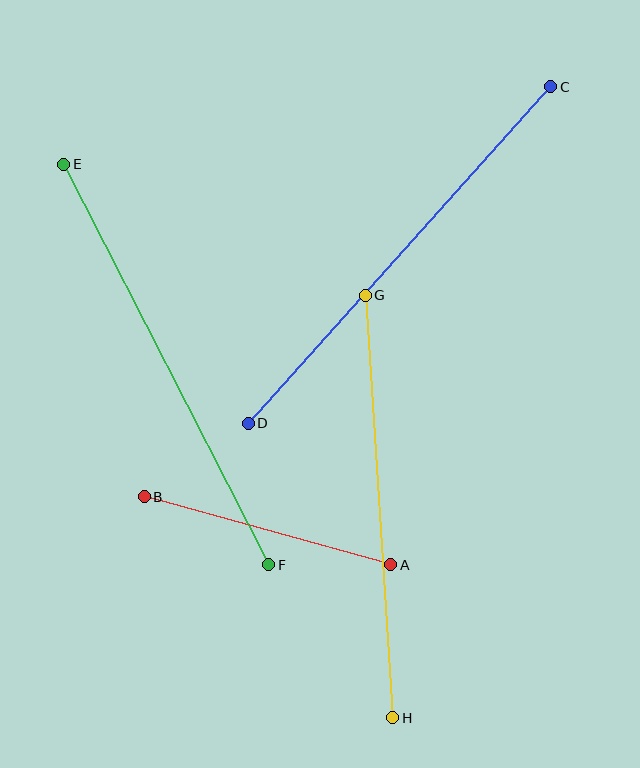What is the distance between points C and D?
The distance is approximately 452 pixels.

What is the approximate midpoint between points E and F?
The midpoint is at approximately (166, 365) pixels.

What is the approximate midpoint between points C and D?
The midpoint is at approximately (400, 255) pixels.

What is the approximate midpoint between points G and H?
The midpoint is at approximately (379, 506) pixels.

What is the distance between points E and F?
The distance is approximately 450 pixels.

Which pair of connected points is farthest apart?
Points C and D are farthest apart.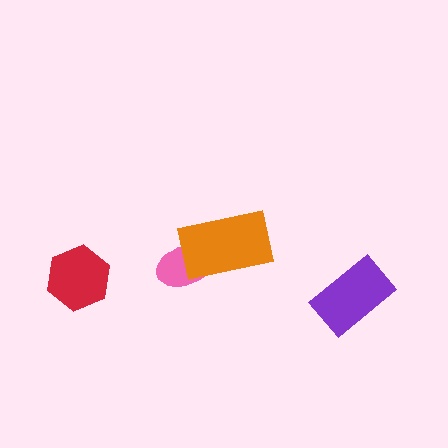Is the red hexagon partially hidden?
No, no other shape covers it.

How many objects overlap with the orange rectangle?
1 object overlaps with the orange rectangle.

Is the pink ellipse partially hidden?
Yes, it is partially covered by another shape.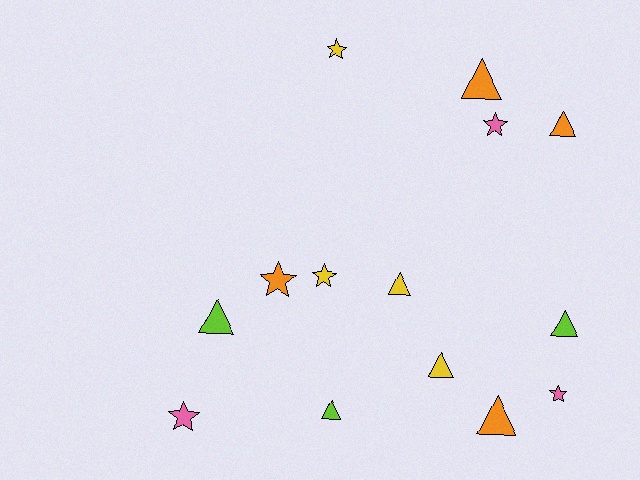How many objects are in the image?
There are 14 objects.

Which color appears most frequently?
Yellow, with 4 objects.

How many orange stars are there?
There is 1 orange star.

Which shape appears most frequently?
Triangle, with 8 objects.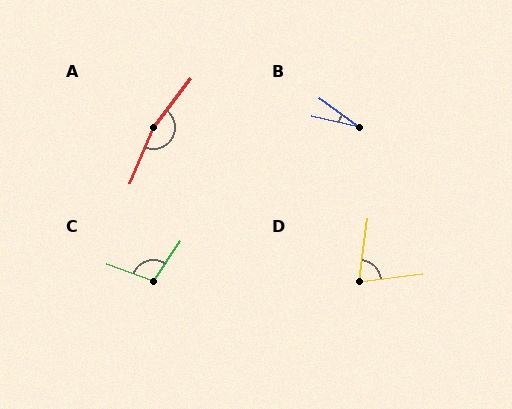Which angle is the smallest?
B, at approximately 24 degrees.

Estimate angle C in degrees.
Approximately 103 degrees.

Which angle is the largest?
A, at approximately 166 degrees.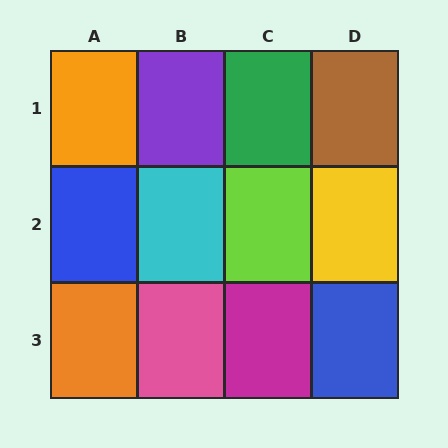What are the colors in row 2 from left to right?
Blue, cyan, lime, yellow.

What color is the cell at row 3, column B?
Pink.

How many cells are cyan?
1 cell is cyan.